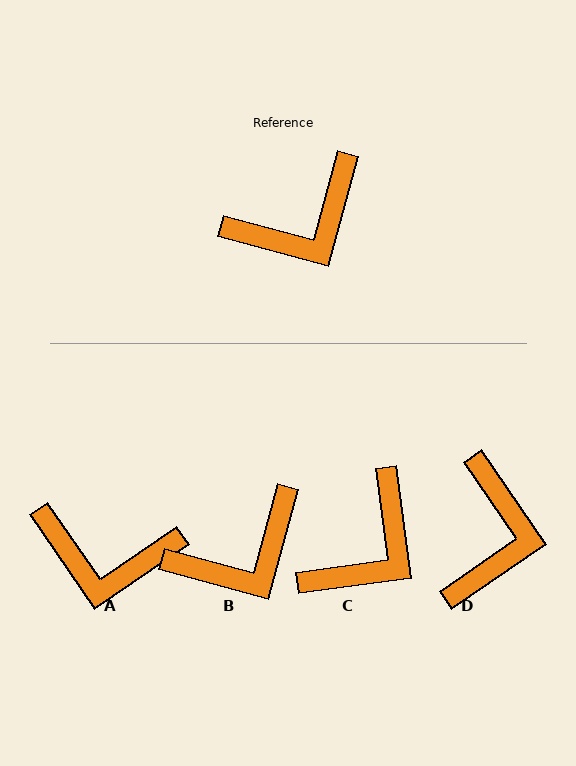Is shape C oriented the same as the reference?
No, it is off by about 23 degrees.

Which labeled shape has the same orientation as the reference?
B.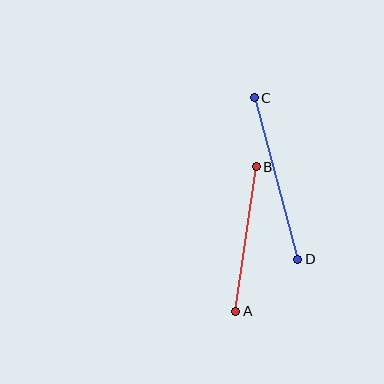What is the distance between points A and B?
The distance is approximately 146 pixels.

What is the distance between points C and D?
The distance is approximately 168 pixels.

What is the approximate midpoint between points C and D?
The midpoint is at approximately (276, 178) pixels.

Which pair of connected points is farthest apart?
Points C and D are farthest apart.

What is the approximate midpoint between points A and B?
The midpoint is at approximately (246, 239) pixels.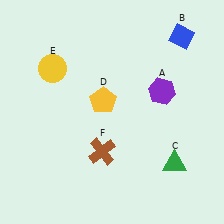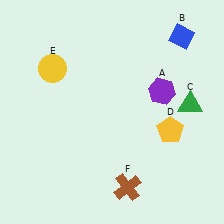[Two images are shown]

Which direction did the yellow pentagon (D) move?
The yellow pentagon (D) moved right.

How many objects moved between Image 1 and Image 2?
3 objects moved between the two images.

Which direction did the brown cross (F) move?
The brown cross (F) moved down.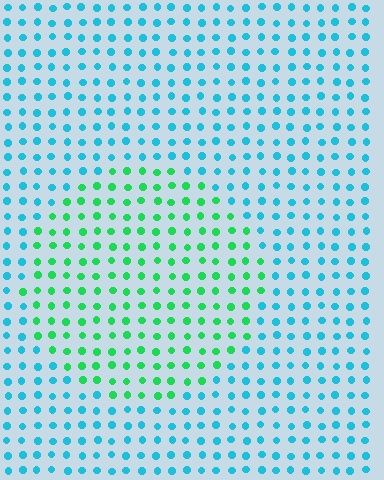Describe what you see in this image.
The image is filled with small cyan elements in a uniform arrangement. A circle-shaped region is visible where the elements are tinted to a slightly different hue, forming a subtle color boundary.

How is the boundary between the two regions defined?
The boundary is defined purely by a slight shift in hue (about 51 degrees). Spacing, size, and orientation are identical on both sides.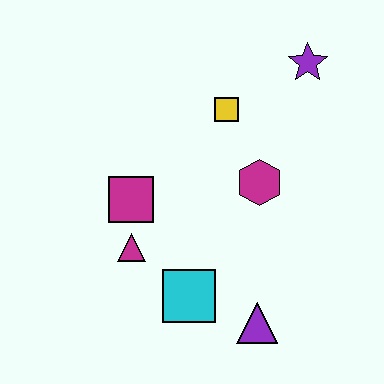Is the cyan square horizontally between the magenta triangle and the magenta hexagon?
Yes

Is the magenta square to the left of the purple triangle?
Yes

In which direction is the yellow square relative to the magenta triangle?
The yellow square is above the magenta triangle.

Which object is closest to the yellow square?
The magenta hexagon is closest to the yellow square.